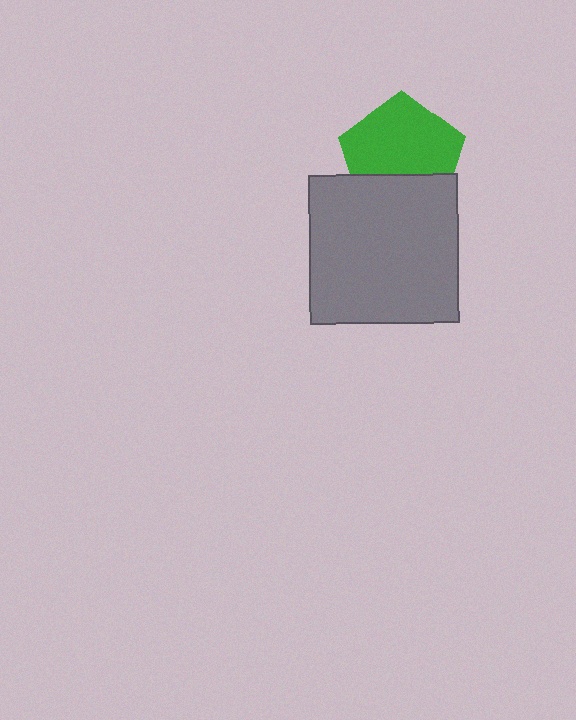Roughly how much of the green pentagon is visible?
Most of it is visible (roughly 68%).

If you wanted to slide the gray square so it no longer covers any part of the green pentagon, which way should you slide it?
Slide it down — that is the most direct way to separate the two shapes.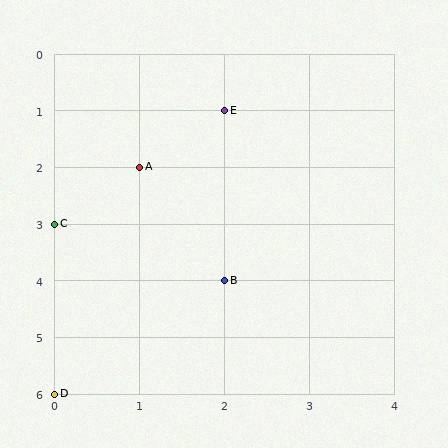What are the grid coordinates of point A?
Point A is at grid coordinates (1, 2).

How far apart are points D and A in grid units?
Points D and A are 1 column and 4 rows apart (about 4.1 grid units diagonally).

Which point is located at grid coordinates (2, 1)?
Point E is at (2, 1).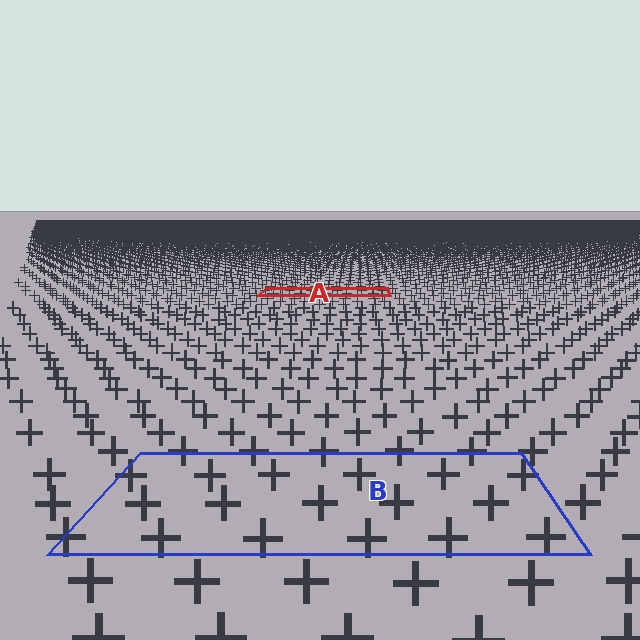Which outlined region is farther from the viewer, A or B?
Region A is farther from the viewer — the texture elements inside it appear smaller and more densely packed.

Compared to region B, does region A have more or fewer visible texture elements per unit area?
Region A has more texture elements per unit area — they are packed more densely because it is farther away.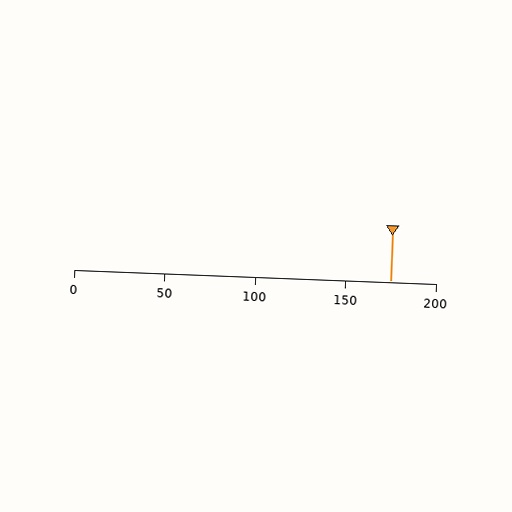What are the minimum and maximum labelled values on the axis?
The axis runs from 0 to 200.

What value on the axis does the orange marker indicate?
The marker indicates approximately 175.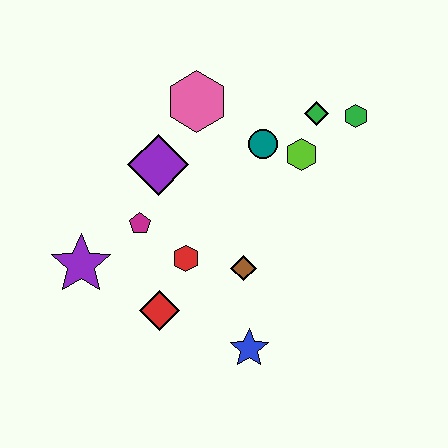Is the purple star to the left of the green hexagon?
Yes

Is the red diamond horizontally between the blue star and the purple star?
Yes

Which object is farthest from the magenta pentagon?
The green hexagon is farthest from the magenta pentagon.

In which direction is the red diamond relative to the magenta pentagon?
The red diamond is below the magenta pentagon.